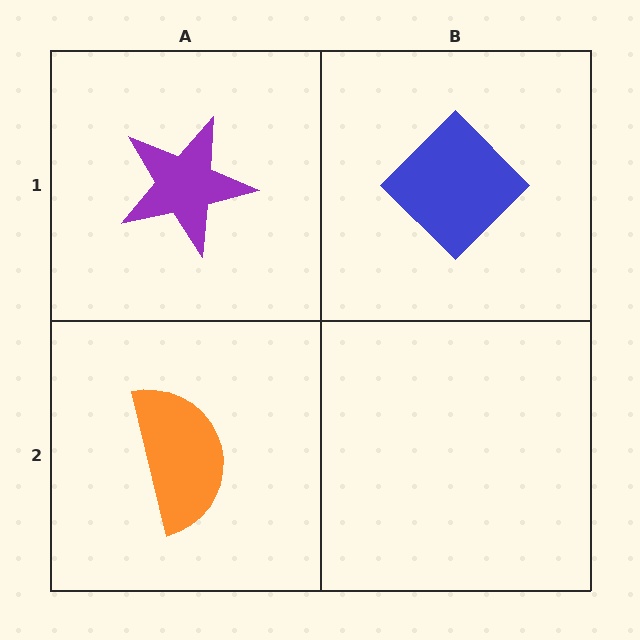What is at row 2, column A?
An orange semicircle.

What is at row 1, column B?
A blue diamond.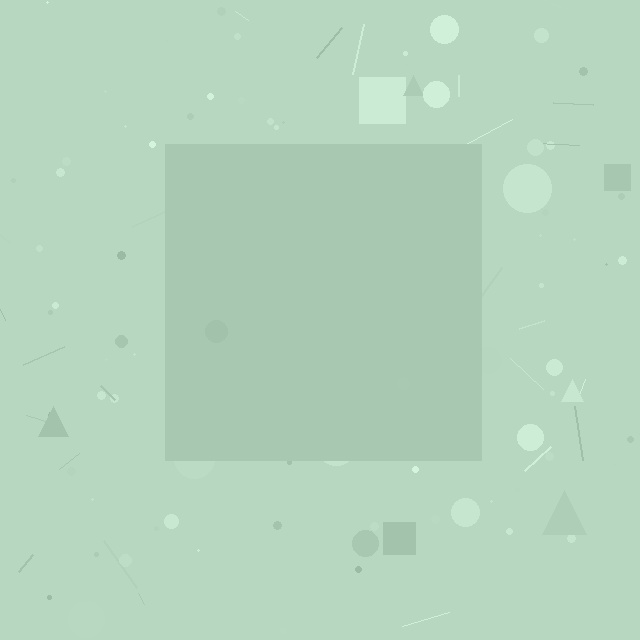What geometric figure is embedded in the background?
A square is embedded in the background.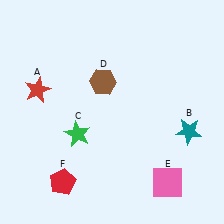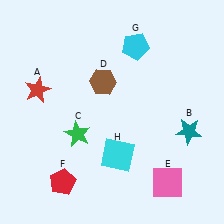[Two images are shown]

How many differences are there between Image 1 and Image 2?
There are 2 differences between the two images.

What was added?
A cyan pentagon (G), a cyan square (H) were added in Image 2.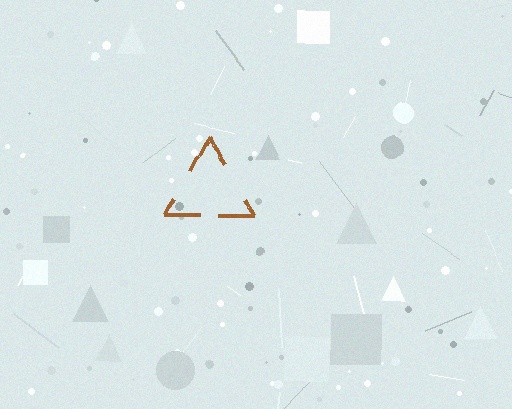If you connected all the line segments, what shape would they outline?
They would outline a triangle.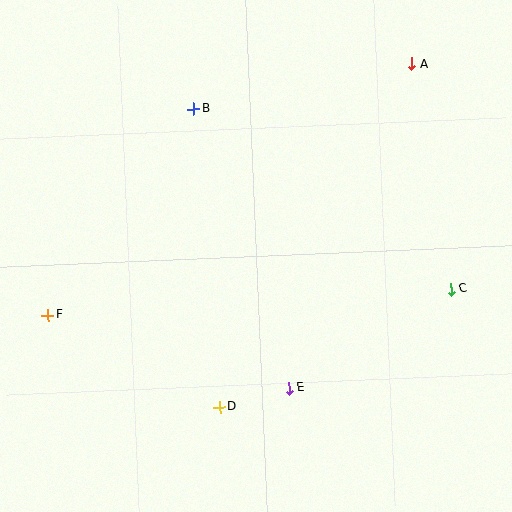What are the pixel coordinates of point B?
Point B is at (193, 109).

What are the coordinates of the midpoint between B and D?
The midpoint between B and D is at (206, 258).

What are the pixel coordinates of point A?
Point A is at (412, 64).